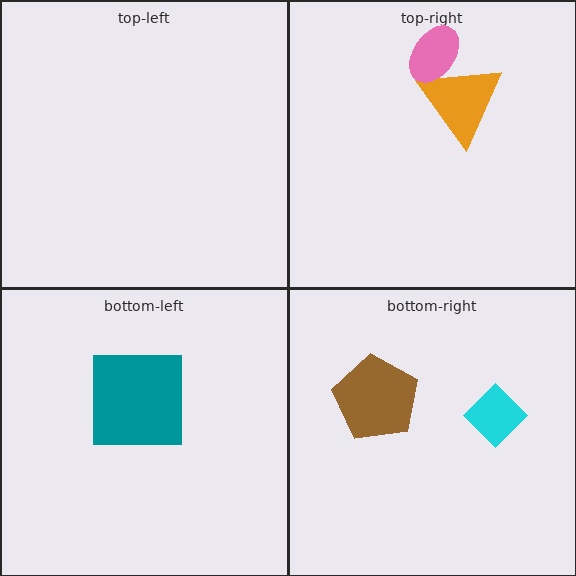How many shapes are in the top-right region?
2.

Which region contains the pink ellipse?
The top-right region.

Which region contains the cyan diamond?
The bottom-right region.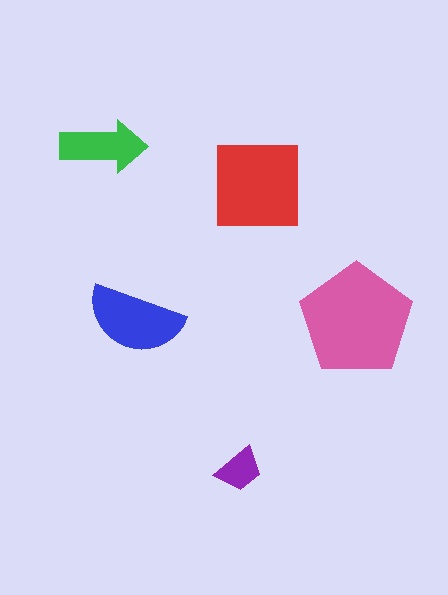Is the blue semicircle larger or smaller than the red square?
Smaller.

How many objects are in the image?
There are 5 objects in the image.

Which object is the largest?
The pink pentagon.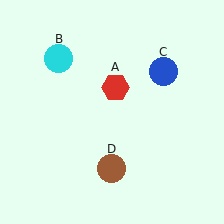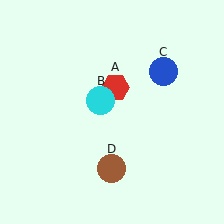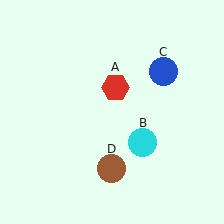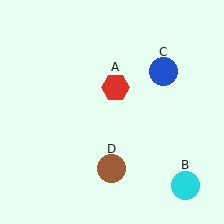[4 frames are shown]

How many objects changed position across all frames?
1 object changed position: cyan circle (object B).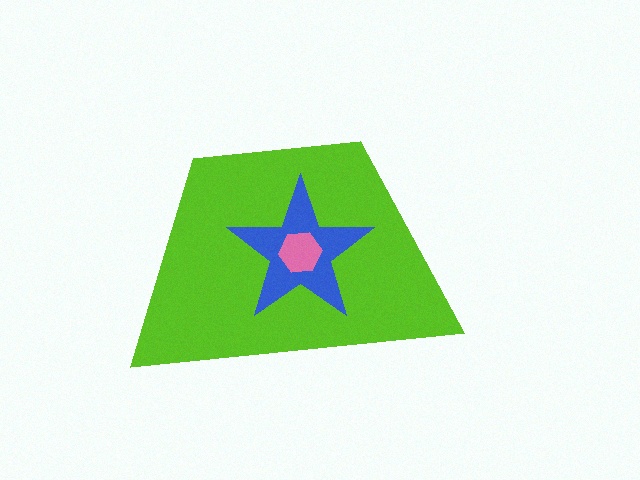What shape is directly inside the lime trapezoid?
The blue star.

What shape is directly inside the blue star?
The pink hexagon.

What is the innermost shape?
The pink hexagon.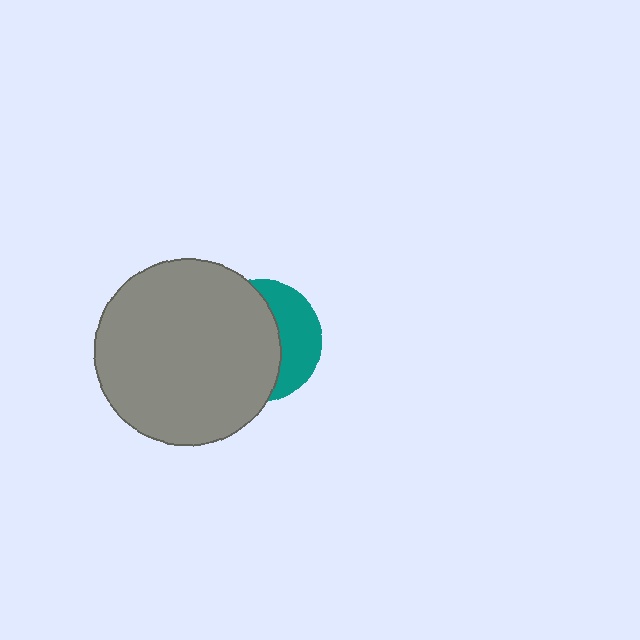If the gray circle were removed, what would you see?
You would see the complete teal circle.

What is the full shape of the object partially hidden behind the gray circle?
The partially hidden object is a teal circle.